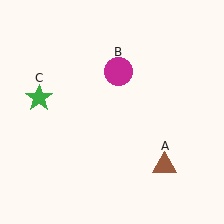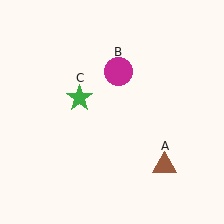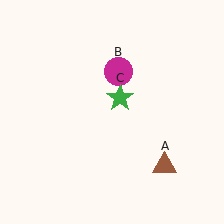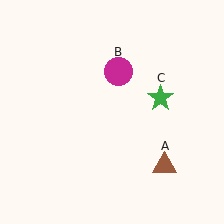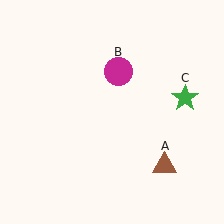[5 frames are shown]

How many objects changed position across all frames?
1 object changed position: green star (object C).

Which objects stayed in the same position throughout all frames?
Brown triangle (object A) and magenta circle (object B) remained stationary.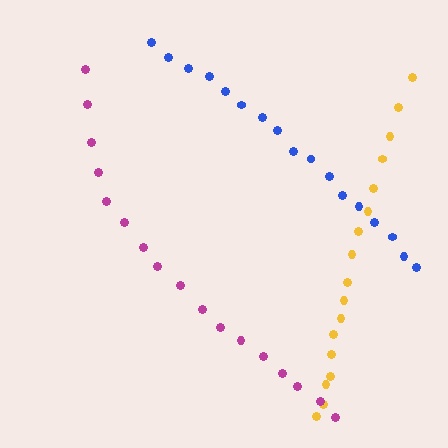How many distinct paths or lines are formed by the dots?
There are 3 distinct paths.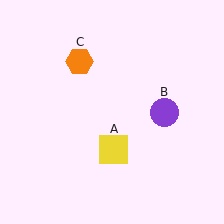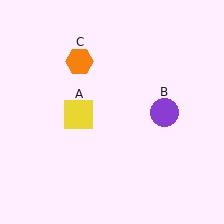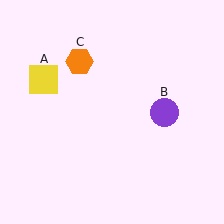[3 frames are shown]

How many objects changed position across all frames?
1 object changed position: yellow square (object A).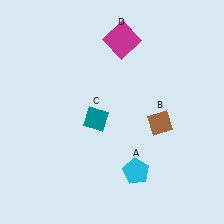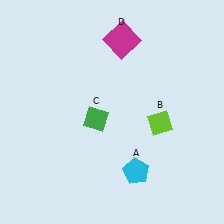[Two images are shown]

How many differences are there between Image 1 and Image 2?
There are 2 differences between the two images.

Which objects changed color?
B changed from brown to lime. C changed from teal to green.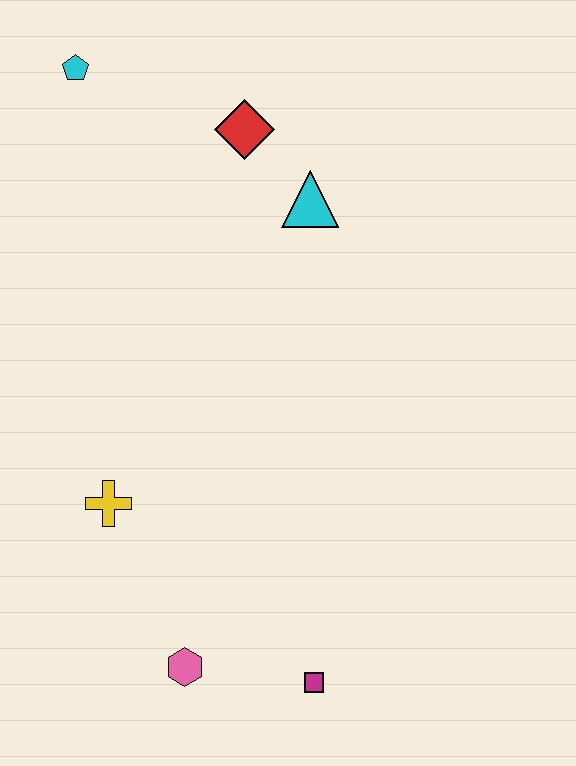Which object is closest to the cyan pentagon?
The red diamond is closest to the cyan pentagon.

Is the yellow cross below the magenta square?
No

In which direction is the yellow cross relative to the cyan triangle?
The yellow cross is below the cyan triangle.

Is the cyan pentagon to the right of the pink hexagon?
No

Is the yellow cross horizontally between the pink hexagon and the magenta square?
No